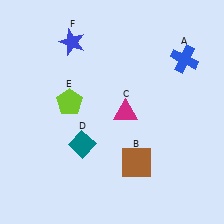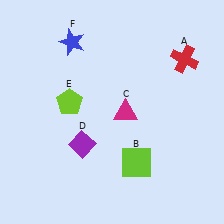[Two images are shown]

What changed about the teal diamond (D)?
In Image 1, D is teal. In Image 2, it changed to purple.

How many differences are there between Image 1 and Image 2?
There are 3 differences between the two images.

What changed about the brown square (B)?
In Image 1, B is brown. In Image 2, it changed to lime.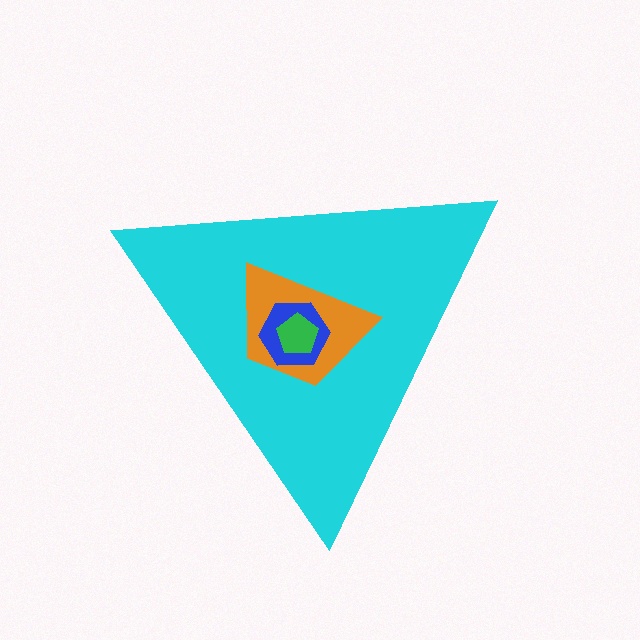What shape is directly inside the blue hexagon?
The green pentagon.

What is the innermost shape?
The green pentagon.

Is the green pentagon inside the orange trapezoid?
Yes.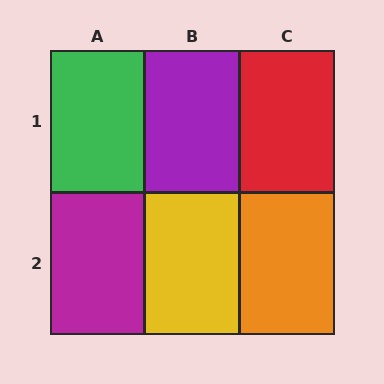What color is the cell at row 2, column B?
Yellow.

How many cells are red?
1 cell is red.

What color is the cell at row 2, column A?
Magenta.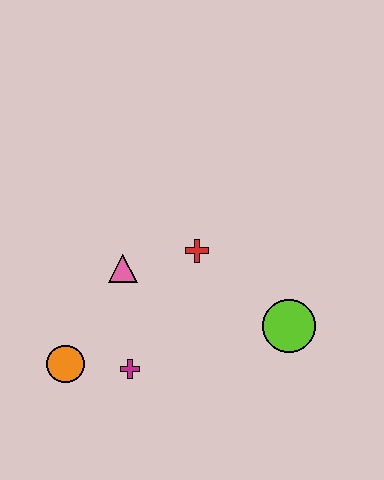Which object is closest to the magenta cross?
The orange circle is closest to the magenta cross.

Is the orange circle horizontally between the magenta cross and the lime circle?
No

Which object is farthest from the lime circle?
The orange circle is farthest from the lime circle.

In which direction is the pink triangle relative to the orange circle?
The pink triangle is above the orange circle.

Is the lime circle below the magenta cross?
No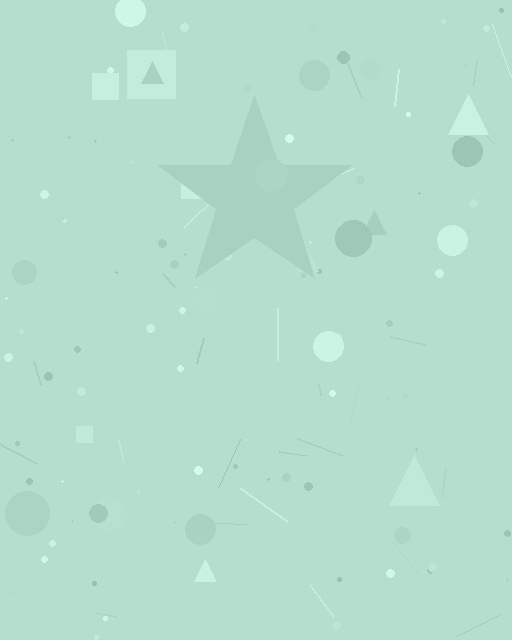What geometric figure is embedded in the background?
A star is embedded in the background.